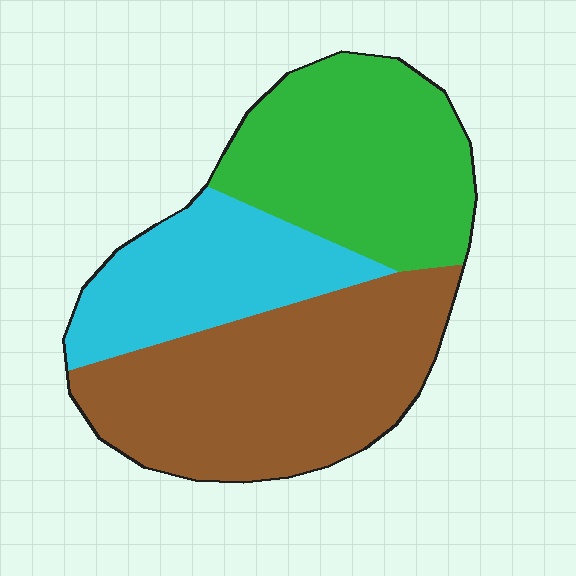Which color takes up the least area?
Cyan, at roughly 25%.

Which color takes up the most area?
Brown, at roughly 45%.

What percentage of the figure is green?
Green takes up about one third (1/3) of the figure.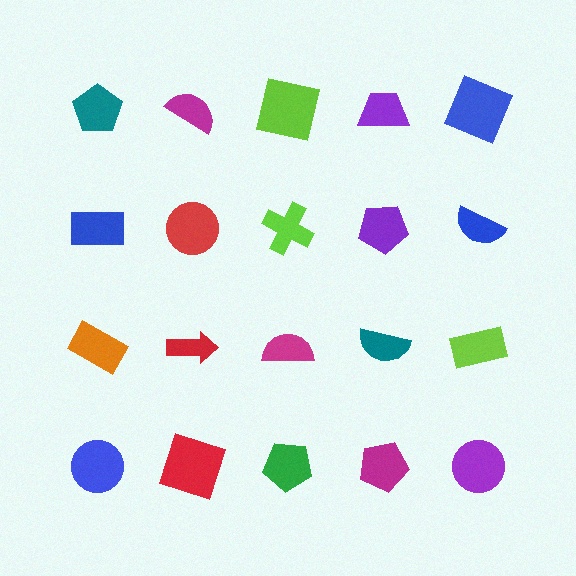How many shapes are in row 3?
5 shapes.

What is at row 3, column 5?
A lime rectangle.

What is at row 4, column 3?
A green pentagon.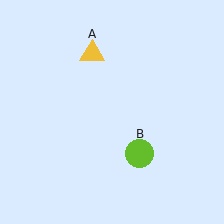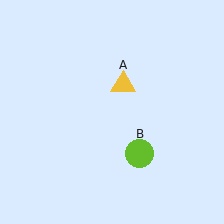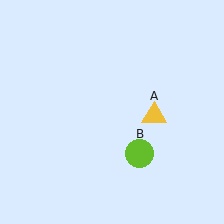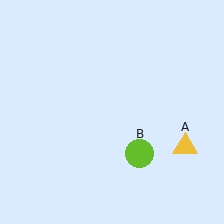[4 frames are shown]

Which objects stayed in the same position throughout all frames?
Lime circle (object B) remained stationary.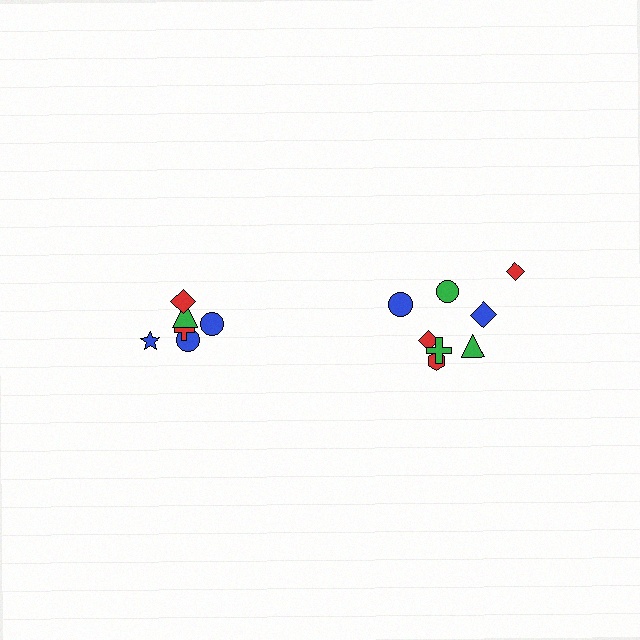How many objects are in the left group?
There are 6 objects.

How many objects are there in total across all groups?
There are 14 objects.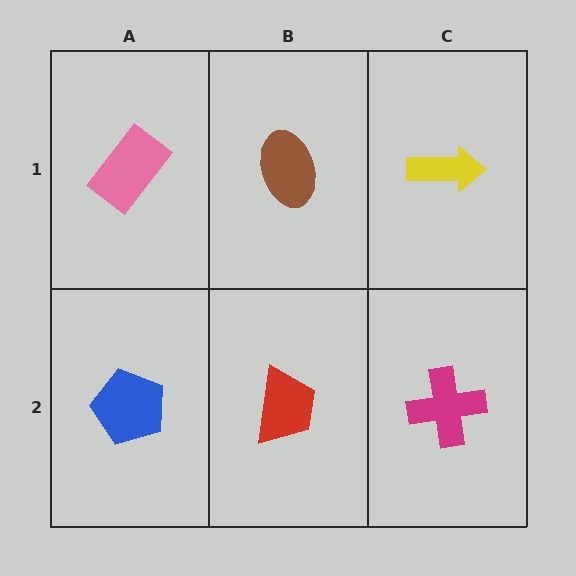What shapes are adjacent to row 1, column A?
A blue pentagon (row 2, column A), a brown ellipse (row 1, column B).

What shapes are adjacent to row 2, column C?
A yellow arrow (row 1, column C), a red trapezoid (row 2, column B).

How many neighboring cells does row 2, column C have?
2.